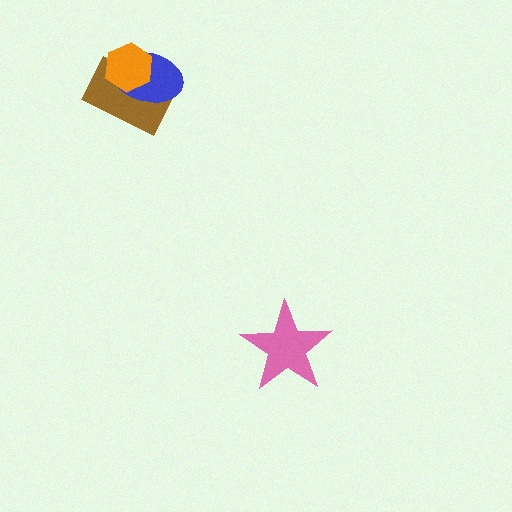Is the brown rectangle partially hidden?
Yes, it is partially covered by another shape.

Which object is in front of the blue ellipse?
The orange hexagon is in front of the blue ellipse.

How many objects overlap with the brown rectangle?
2 objects overlap with the brown rectangle.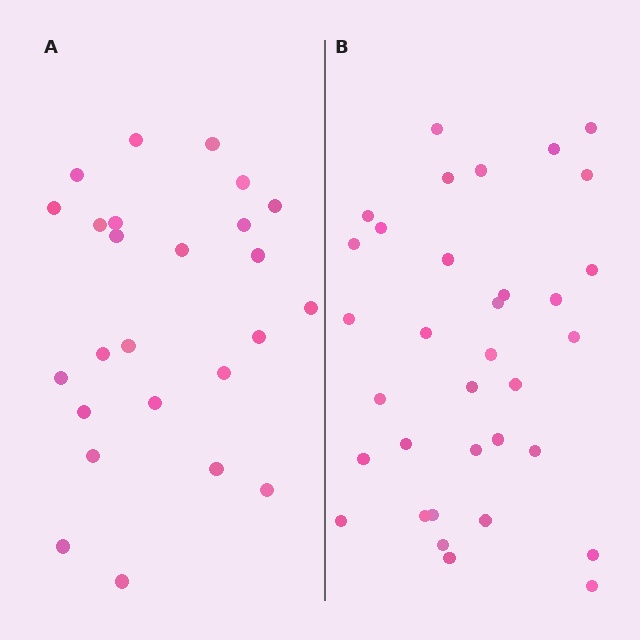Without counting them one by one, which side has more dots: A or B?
Region B (the right region) has more dots.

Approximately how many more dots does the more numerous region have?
Region B has roughly 8 or so more dots than region A.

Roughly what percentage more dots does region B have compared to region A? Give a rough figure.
About 35% more.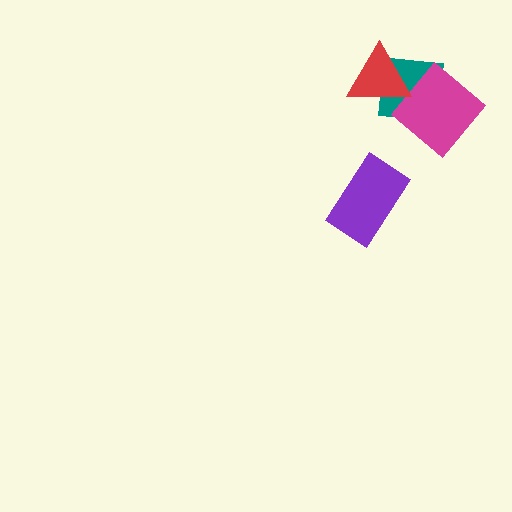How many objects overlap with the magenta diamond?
1 object overlaps with the magenta diamond.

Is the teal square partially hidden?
Yes, it is partially covered by another shape.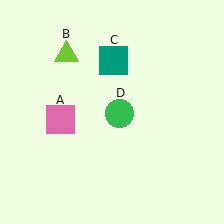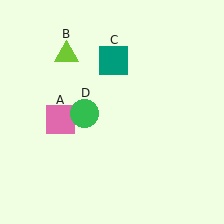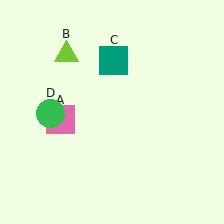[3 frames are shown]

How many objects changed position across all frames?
1 object changed position: green circle (object D).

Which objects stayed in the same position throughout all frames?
Pink square (object A) and lime triangle (object B) and teal square (object C) remained stationary.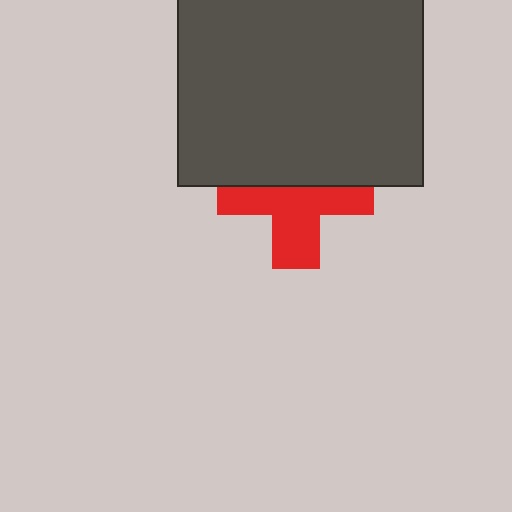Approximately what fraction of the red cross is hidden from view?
Roughly 45% of the red cross is hidden behind the dark gray square.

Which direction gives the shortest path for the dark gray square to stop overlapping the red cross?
Moving up gives the shortest separation.